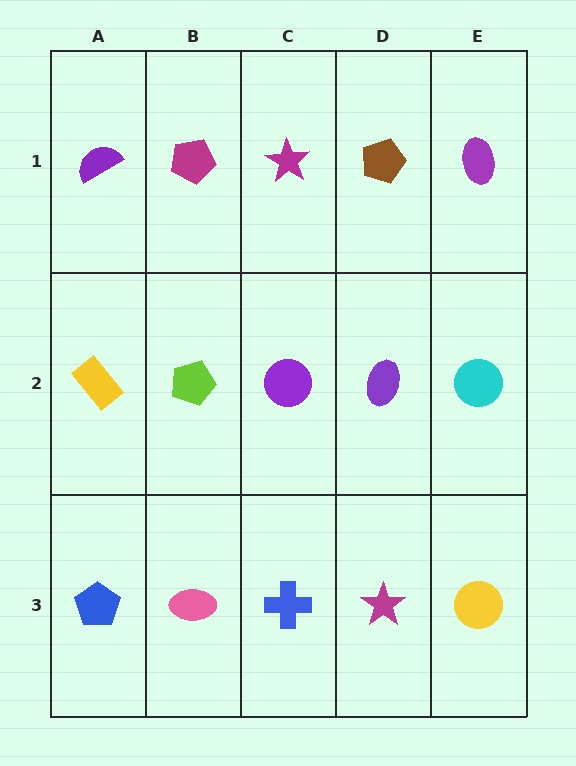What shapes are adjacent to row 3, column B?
A lime pentagon (row 2, column B), a blue pentagon (row 3, column A), a blue cross (row 3, column C).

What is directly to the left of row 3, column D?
A blue cross.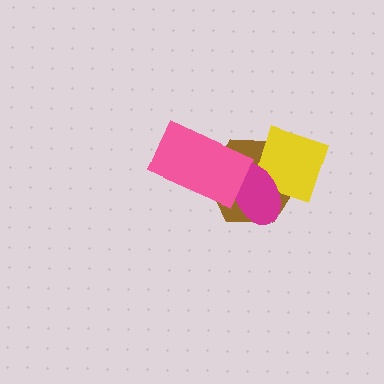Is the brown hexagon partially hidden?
Yes, it is partially covered by another shape.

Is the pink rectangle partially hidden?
No, no other shape covers it.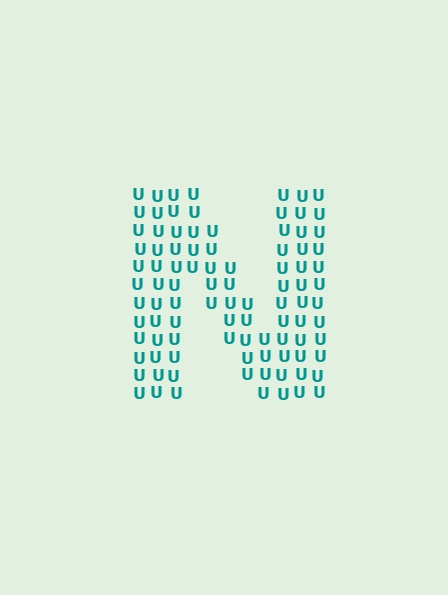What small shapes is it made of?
It is made of small letter U's.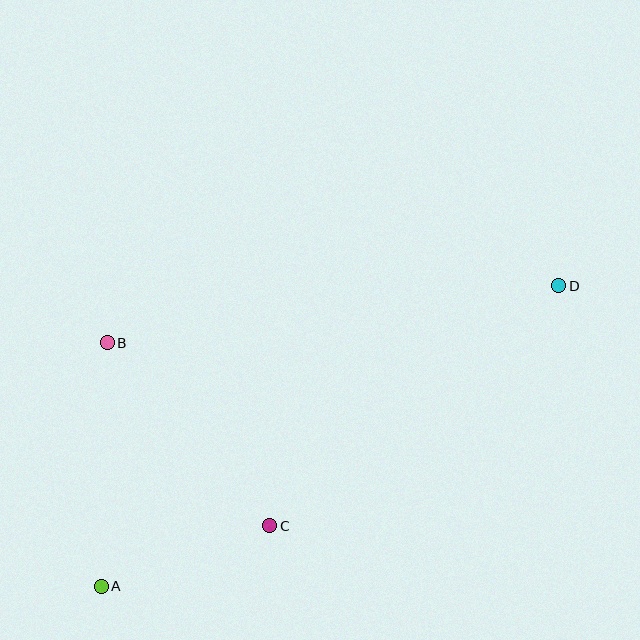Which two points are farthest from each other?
Points A and D are farthest from each other.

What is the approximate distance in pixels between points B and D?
The distance between B and D is approximately 455 pixels.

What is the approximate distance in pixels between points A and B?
The distance between A and B is approximately 243 pixels.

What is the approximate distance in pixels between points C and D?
The distance between C and D is approximately 376 pixels.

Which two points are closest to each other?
Points A and C are closest to each other.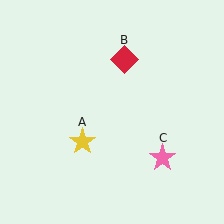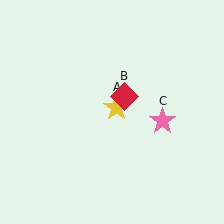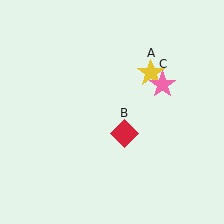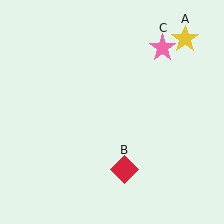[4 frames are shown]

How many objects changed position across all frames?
3 objects changed position: yellow star (object A), red diamond (object B), pink star (object C).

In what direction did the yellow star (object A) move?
The yellow star (object A) moved up and to the right.